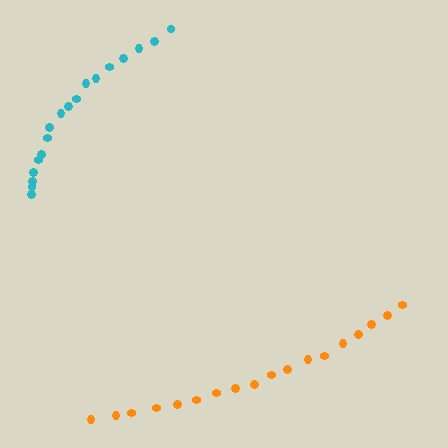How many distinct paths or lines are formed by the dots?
There are 2 distinct paths.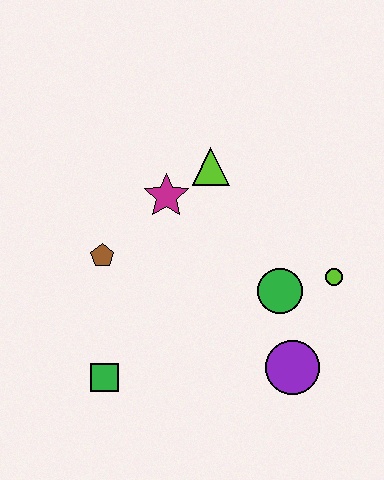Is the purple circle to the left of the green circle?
No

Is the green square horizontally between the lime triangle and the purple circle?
No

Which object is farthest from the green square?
The lime circle is farthest from the green square.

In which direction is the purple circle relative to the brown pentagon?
The purple circle is to the right of the brown pentagon.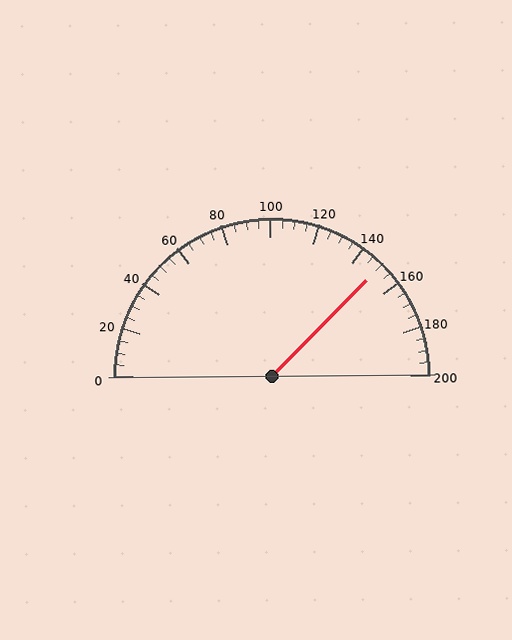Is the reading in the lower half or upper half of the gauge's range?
The reading is in the upper half of the range (0 to 200).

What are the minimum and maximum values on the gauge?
The gauge ranges from 0 to 200.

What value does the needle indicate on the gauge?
The needle indicates approximately 150.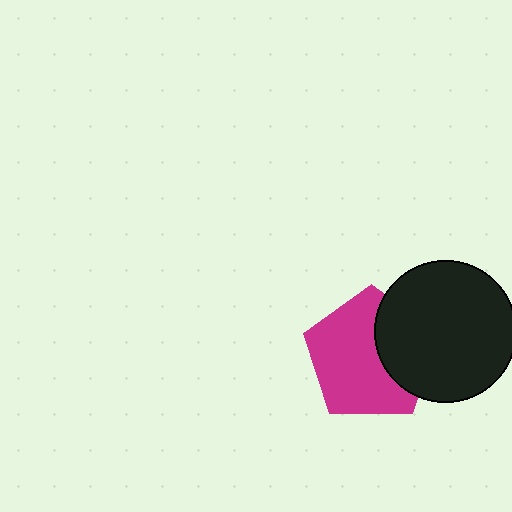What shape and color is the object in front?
The object in front is a black circle.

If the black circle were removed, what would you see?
You would see the complete magenta pentagon.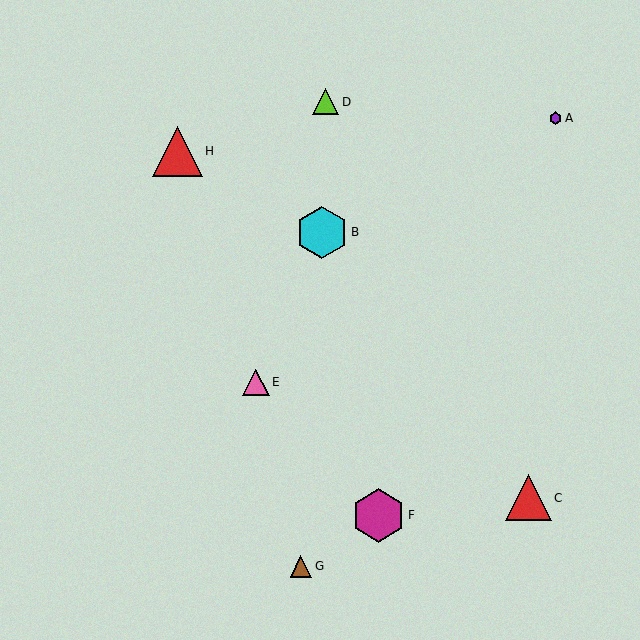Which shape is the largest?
The magenta hexagon (labeled F) is the largest.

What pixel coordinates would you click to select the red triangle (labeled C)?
Click at (528, 498) to select the red triangle C.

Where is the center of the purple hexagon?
The center of the purple hexagon is at (556, 118).